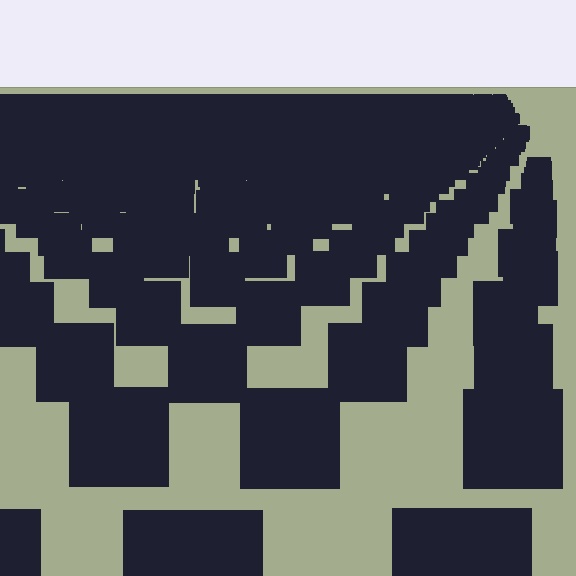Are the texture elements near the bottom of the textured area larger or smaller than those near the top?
Larger. Near the bottom, elements are closer to the viewer and appear at a bigger on-screen size.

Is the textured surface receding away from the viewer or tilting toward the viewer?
The surface is receding away from the viewer. Texture elements get smaller and denser toward the top.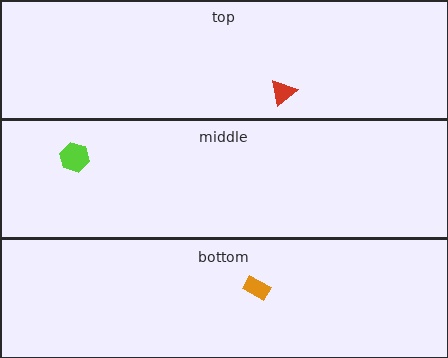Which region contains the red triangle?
The top region.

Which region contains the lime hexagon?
The middle region.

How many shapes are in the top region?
1.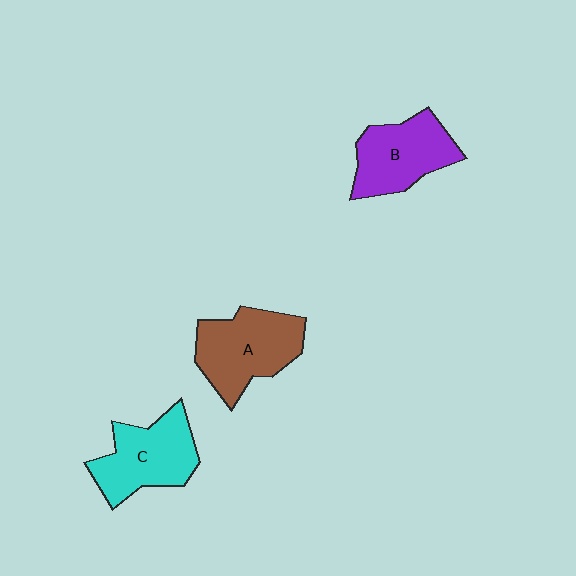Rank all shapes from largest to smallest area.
From largest to smallest: A (brown), C (cyan), B (purple).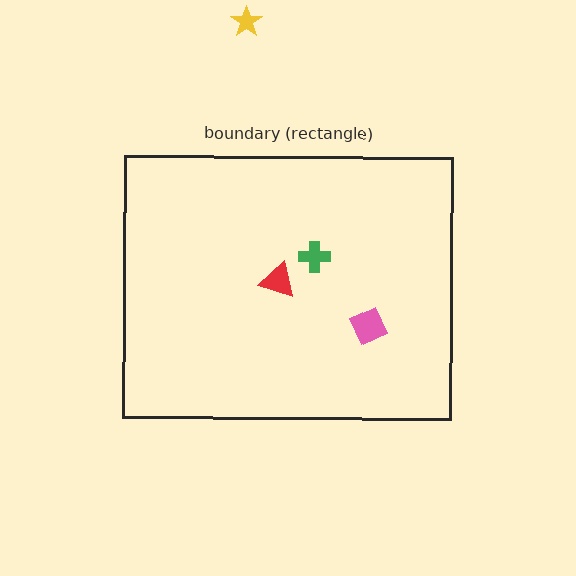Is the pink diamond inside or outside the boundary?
Inside.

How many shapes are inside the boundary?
3 inside, 1 outside.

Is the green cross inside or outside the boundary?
Inside.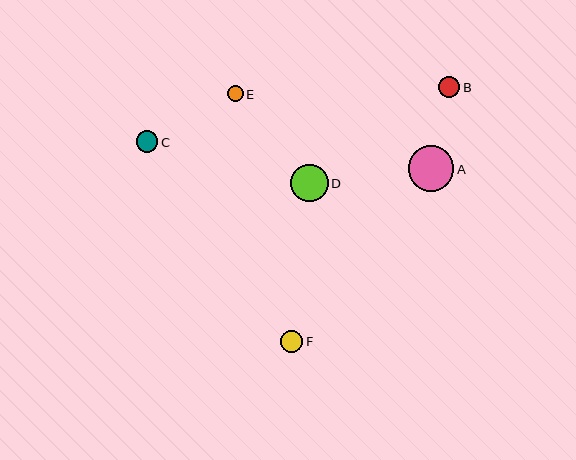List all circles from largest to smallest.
From largest to smallest: A, D, F, B, C, E.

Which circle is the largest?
Circle A is the largest with a size of approximately 46 pixels.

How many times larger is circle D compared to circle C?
Circle D is approximately 1.8 times the size of circle C.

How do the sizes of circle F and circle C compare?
Circle F and circle C are approximately the same size.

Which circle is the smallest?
Circle E is the smallest with a size of approximately 16 pixels.